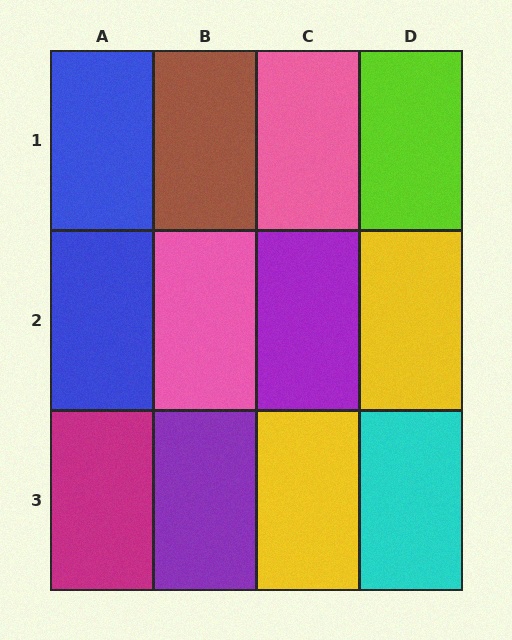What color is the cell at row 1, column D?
Lime.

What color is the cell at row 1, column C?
Pink.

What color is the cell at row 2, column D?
Yellow.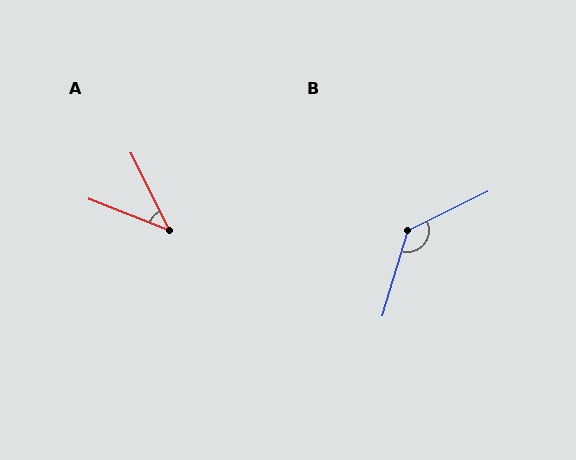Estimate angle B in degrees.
Approximately 133 degrees.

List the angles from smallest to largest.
A (43°), B (133°).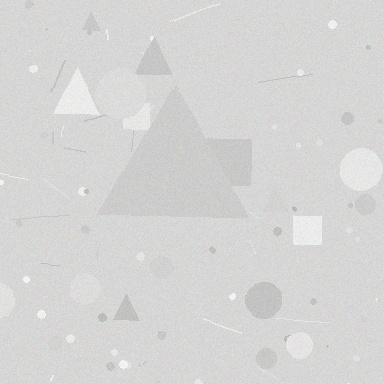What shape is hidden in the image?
A triangle is hidden in the image.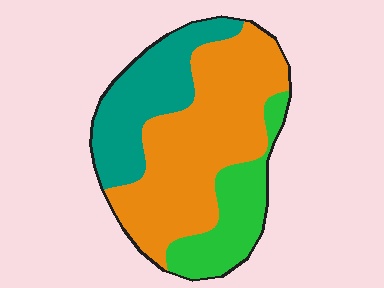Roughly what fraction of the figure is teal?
Teal covers 27% of the figure.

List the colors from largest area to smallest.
From largest to smallest: orange, teal, green.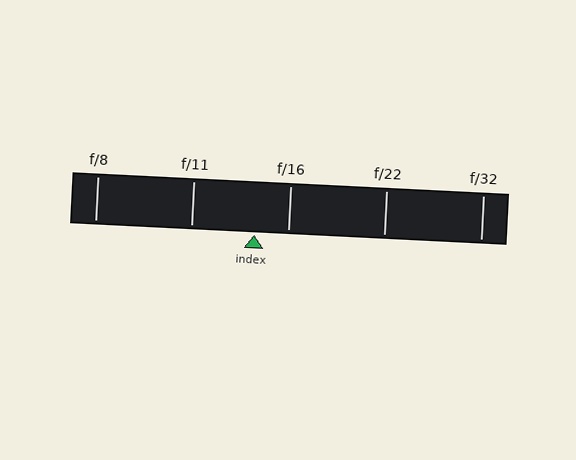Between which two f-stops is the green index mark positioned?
The index mark is between f/11 and f/16.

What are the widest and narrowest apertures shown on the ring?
The widest aperture shown is f/8 and the narrowest is f/32.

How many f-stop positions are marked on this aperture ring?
There are 5 f-stop positions marked.